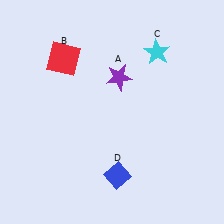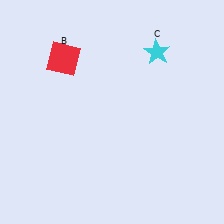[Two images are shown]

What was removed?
The purple star (A), the blue diamond (D) were removed in Image 2.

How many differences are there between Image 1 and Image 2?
There are 2 differences between the two images.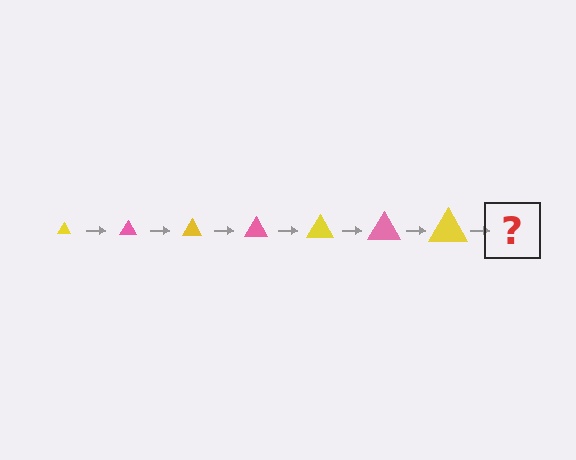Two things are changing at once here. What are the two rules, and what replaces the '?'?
The two rules are that the triangle grows larger each step and the color cycles through yellow and pink. The '?' should be a pink triangle, larger than the previous one.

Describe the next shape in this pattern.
It should be a pink triangle, larger than the previous one.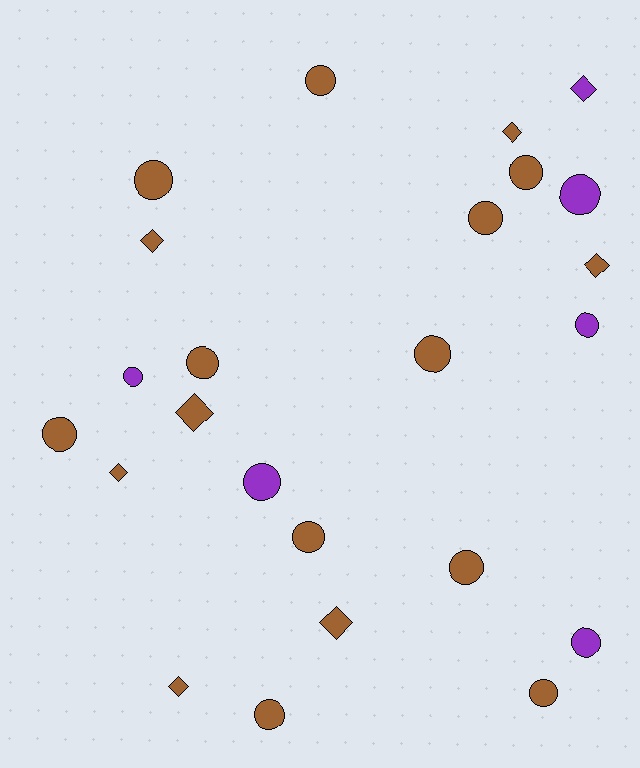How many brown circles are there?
There are 11 brown circles.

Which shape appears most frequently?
Circle, with 16 objects.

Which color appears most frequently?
Brown, with 18 objects.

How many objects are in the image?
There are 24 objects.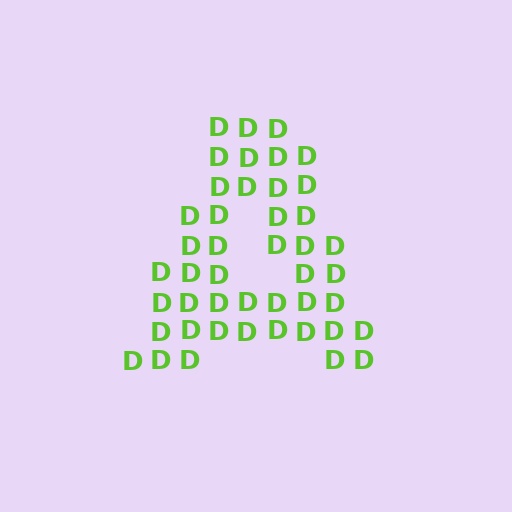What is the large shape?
The large shape is the letter A.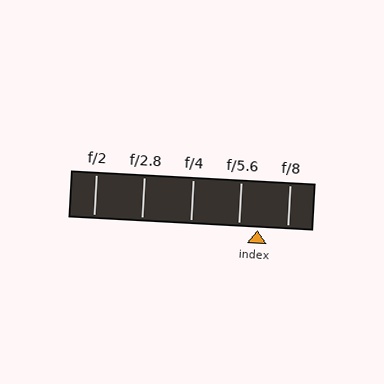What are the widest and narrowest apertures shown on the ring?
The widest aperture shown is f/2 and the narrowest is f/8.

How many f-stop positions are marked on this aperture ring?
There are 5 f-stop positions marked.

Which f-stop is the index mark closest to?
The index mark is closest to f/5.6.